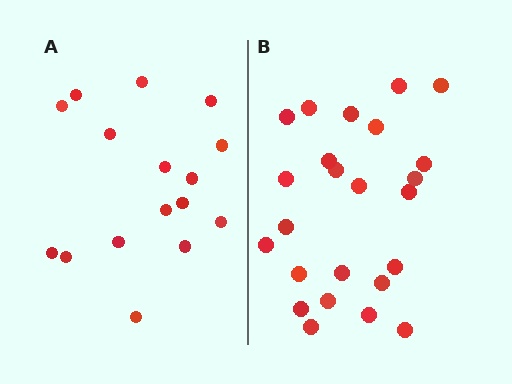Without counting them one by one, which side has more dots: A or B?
Region B (the right region) has more dots.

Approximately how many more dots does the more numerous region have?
Region B has roughly 8 or so more dots than region A.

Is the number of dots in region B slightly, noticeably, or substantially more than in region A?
Region B has substantially more. The ratio is roughly 1.5 to 1.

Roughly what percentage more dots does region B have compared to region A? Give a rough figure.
About 50% more.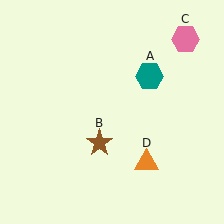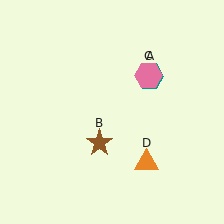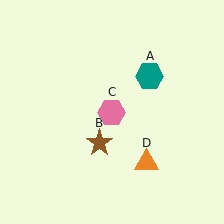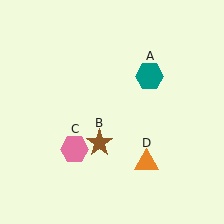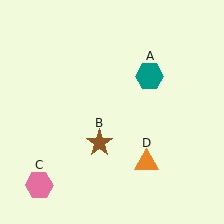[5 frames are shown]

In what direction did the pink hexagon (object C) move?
The pink hexagon (object C) moved down and to the left.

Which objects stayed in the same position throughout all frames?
Teal hexagon (object A) and brown star (object B) and orange triangle (object D) remained stationary.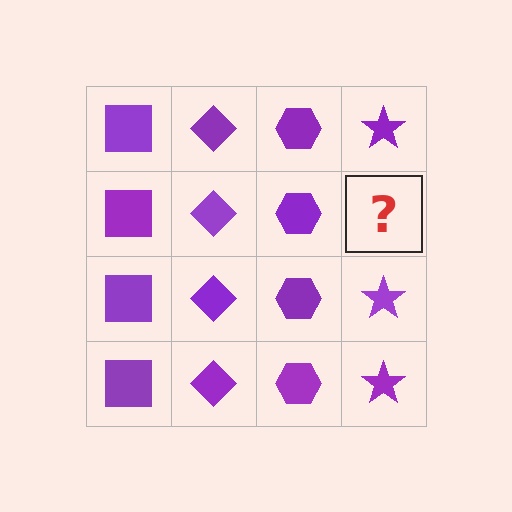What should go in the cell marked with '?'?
The missing cell should contain a purple star.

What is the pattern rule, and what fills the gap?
The rule is that each column has a consistent shape. The gap should be filled with a purple star.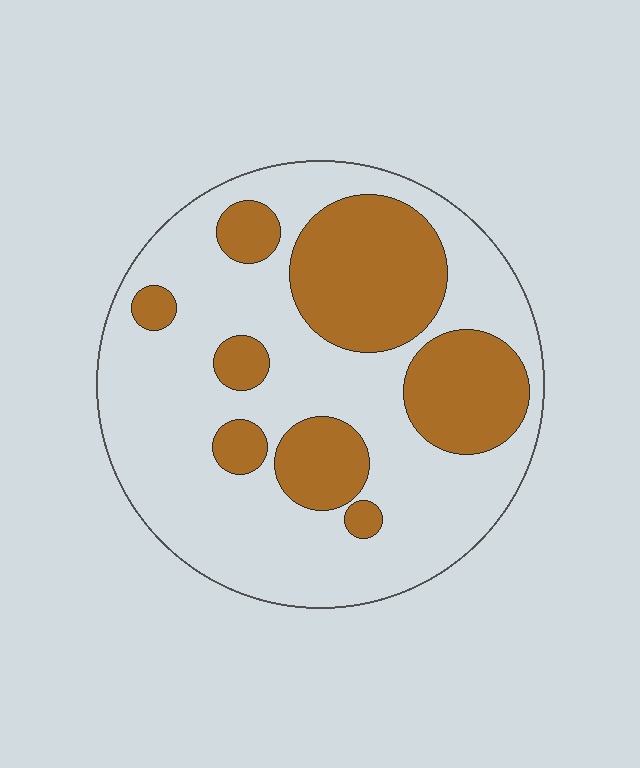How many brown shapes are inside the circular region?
8.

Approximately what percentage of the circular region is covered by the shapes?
Approximately 30%.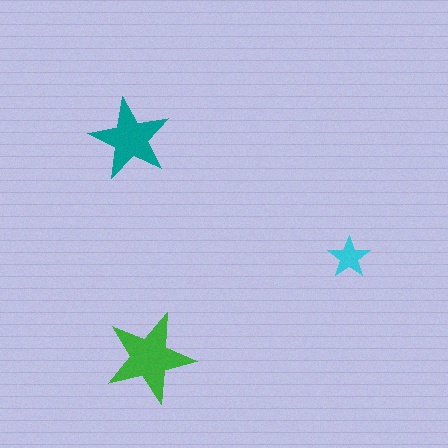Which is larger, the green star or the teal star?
The green one.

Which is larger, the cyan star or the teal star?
The teal one.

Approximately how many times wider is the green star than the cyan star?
About 2 times wider.